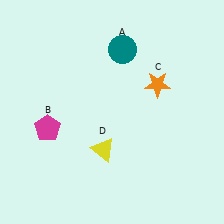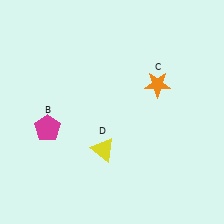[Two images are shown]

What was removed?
The teal circle (A) was removed in Image 2.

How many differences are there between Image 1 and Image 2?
There is 1 difference between the two images.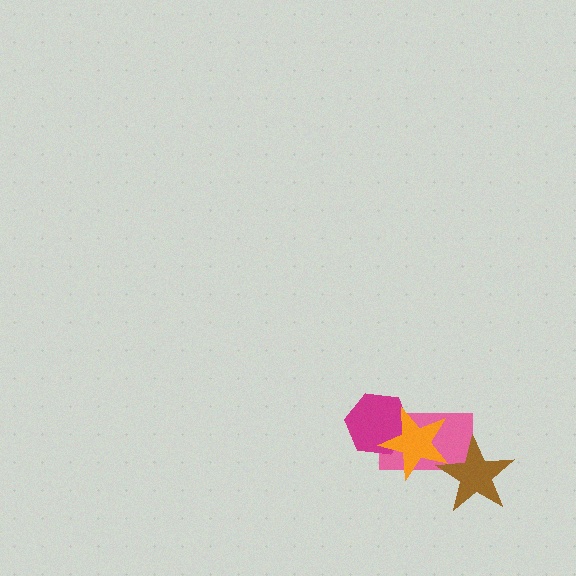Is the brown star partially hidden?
No, no other shape covers it.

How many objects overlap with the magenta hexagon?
2 objects overlap with the magenta hexagon.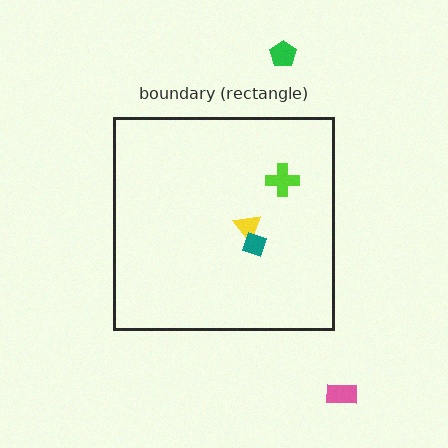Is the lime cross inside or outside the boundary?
Inside.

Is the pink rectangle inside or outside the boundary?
Outside.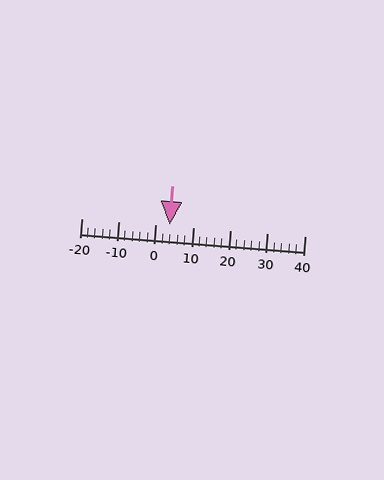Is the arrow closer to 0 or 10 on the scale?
The arrow is closer to 0.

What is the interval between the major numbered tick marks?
The major tick marks are spaced 10 units apart.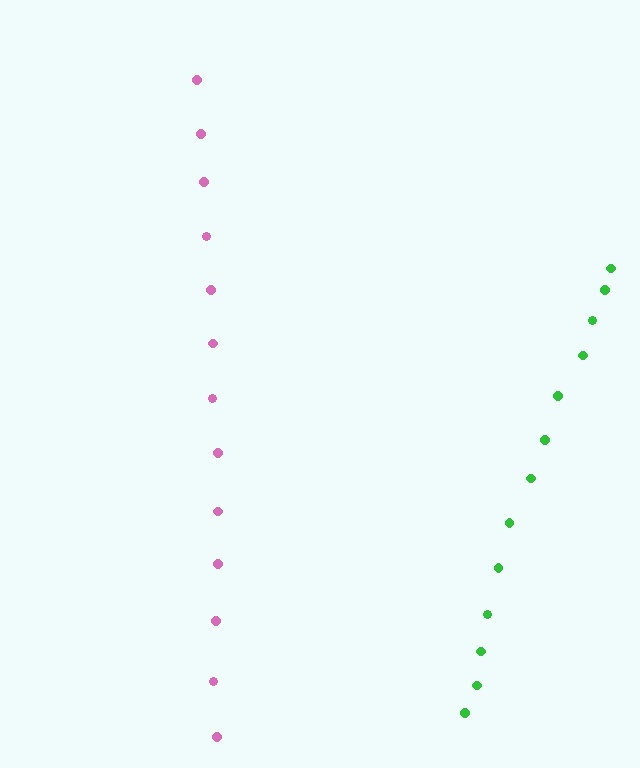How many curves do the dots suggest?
There are 2 distinct paths.